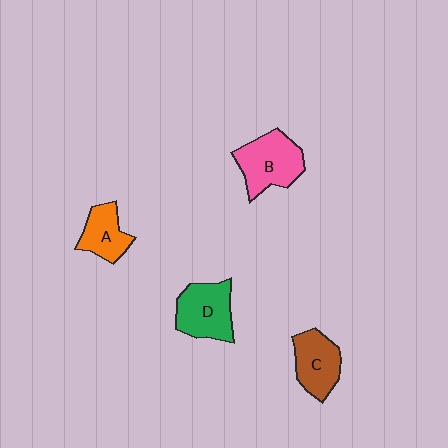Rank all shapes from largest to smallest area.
From largest to smallest: B (pink), D (green), C (brown), A (orange).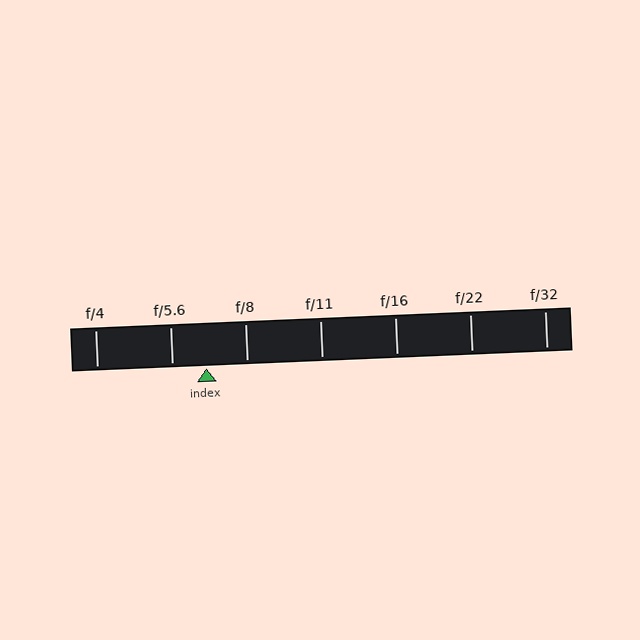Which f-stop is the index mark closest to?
The index mark is closest to f/5.6.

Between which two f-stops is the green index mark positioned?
The index mark is between f/5.6 and f/8.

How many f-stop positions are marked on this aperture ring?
There are 7 f-stop positions marked.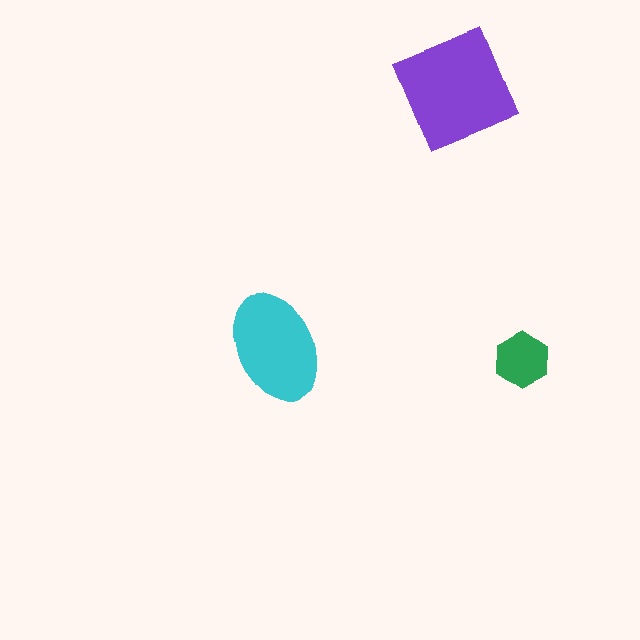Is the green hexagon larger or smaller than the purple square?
Smaller.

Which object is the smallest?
The green hexagon.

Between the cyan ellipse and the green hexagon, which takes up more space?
The cyan ellipse.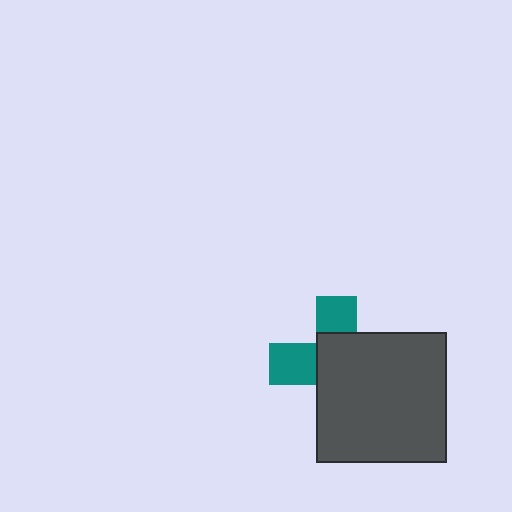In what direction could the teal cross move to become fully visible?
The teal cross could move toward the upper-left. That would shift it out from behind the dark gray square entirely.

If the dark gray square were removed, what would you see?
You would see the complete teal cross.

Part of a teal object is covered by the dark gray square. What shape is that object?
It is a cross.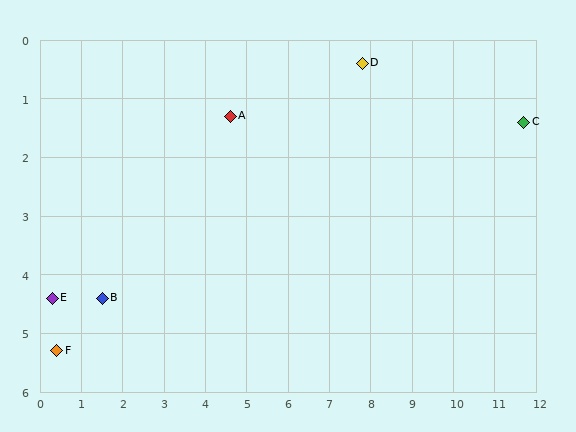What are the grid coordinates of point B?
Point B is at approximately (1.5, 4.4).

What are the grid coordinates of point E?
Point E is at approximately (0.3, 4.4).